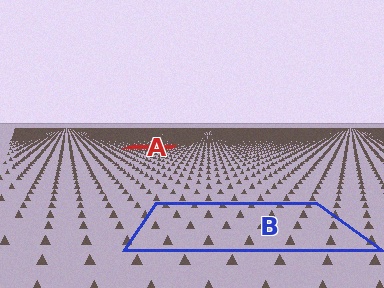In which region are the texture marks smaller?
The texture marks are smaller in region A, because it is farther away.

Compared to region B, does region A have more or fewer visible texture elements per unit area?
Region A has more texture elements per unit area — they are packed more densely because it is farther away.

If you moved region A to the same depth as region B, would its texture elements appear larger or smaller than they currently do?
They would appear larger. At a closer depth, the same texture elements are projected at a bigger on-screen size.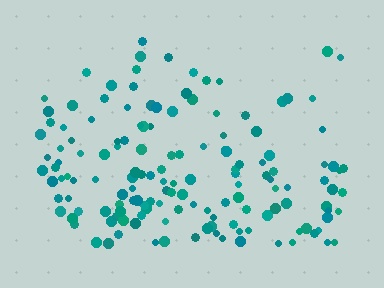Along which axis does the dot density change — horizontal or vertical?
Vertical.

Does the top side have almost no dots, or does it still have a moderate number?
Still a moderate number, just noticeably fewer than the bottom.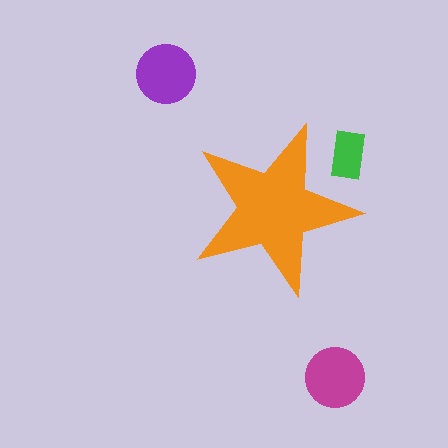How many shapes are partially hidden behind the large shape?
1 shape is partially hidden.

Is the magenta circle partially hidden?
No, the magenta circle is fully visible.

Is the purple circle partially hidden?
No, the purple circle is fully visible.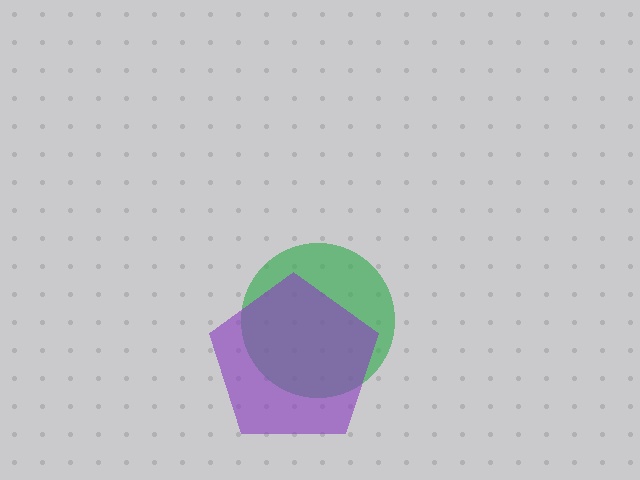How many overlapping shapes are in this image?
There are 2 overlapping shapes in the image.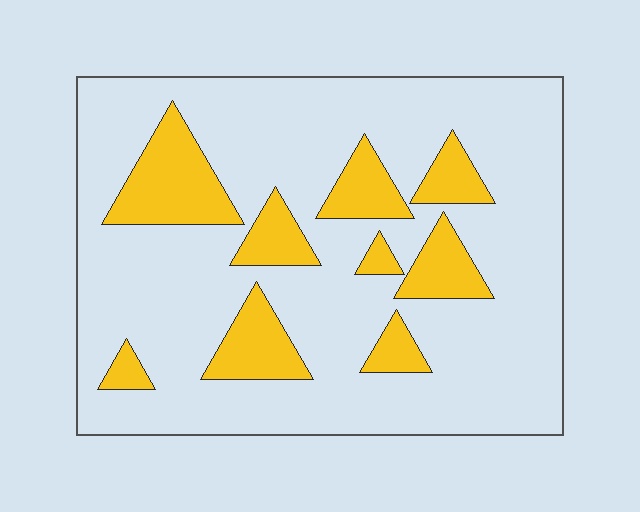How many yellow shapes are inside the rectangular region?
9.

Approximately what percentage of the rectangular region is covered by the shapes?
Approximately 20%.